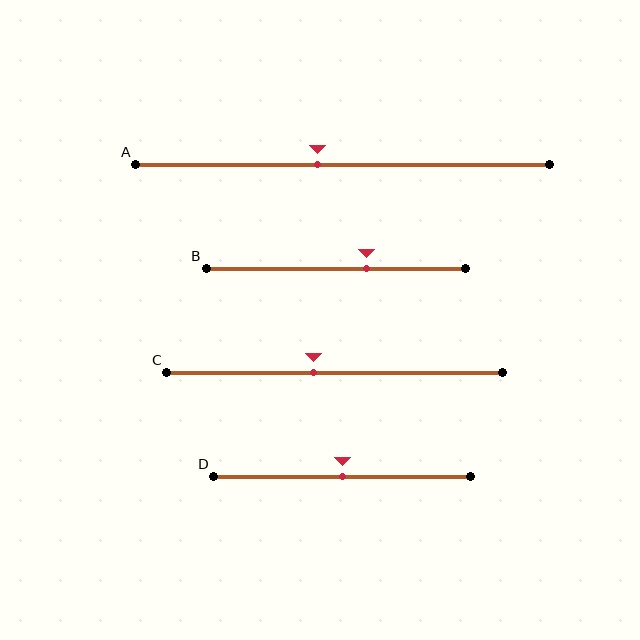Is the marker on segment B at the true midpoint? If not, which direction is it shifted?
No, the marker on segment B is shifted to the right by about 12% of the segment length.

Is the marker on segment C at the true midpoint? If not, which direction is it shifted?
No, the marker on segment C is shifted to the left by about 6% of the segment length.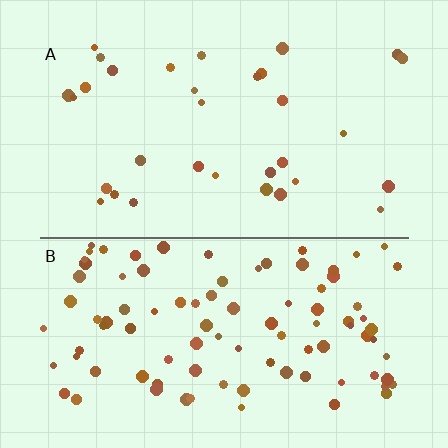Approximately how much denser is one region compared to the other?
Approximately 3.0× — region B over region A.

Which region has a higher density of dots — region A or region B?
B (the bottom).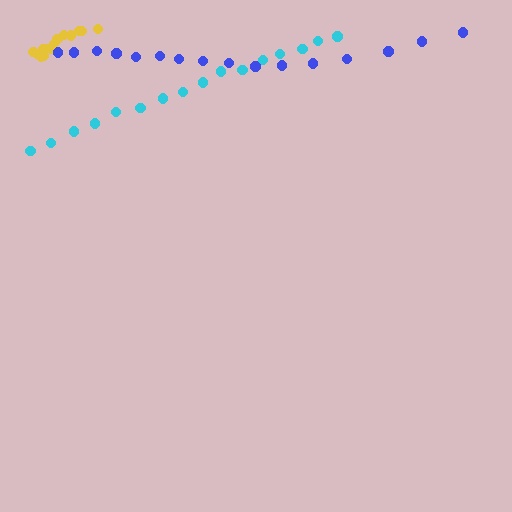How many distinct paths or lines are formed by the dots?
There are 3 distinct paths.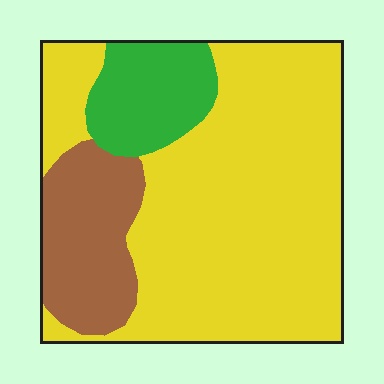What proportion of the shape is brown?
Brown takes up less than a quarter of the shape.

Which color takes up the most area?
Yellow, at roughly 70%.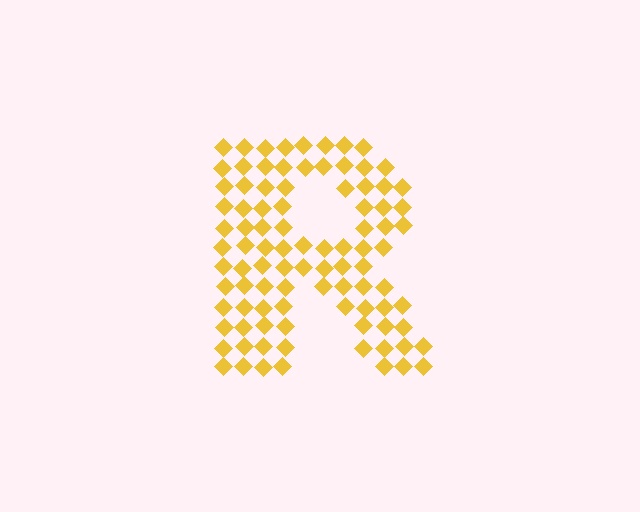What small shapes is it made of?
It is made of small diamonds.